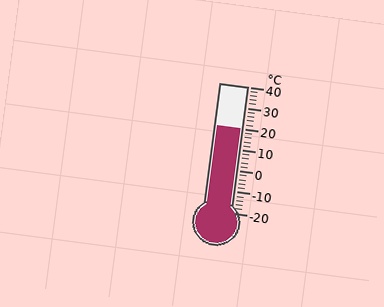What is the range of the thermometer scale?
The thermometer scale ranges from -20°C to 40°C.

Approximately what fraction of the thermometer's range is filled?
The thermometer is filled to approximately 65% of its range.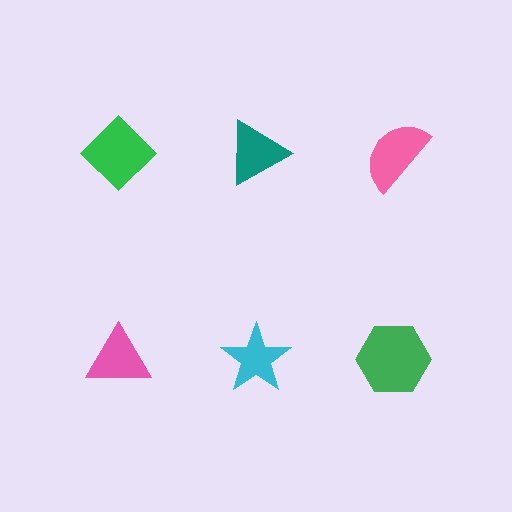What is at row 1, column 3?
A pink semicircle.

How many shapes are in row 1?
3 shapes.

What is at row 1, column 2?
A teal triangle.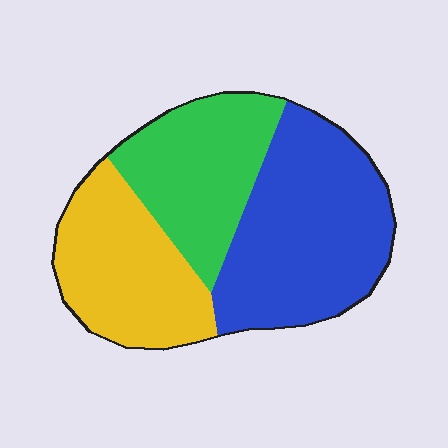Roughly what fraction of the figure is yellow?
Yellow covers roughly 30% of the figure.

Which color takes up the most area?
Blue, at roughly 40%.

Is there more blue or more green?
Blue.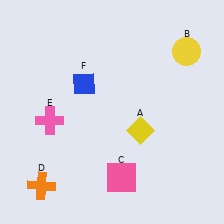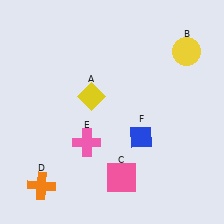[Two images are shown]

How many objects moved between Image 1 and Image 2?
3 objects moved between the two images.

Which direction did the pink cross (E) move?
The pink cross (E) moved right.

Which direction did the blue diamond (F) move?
The blue diamond (F) moved right.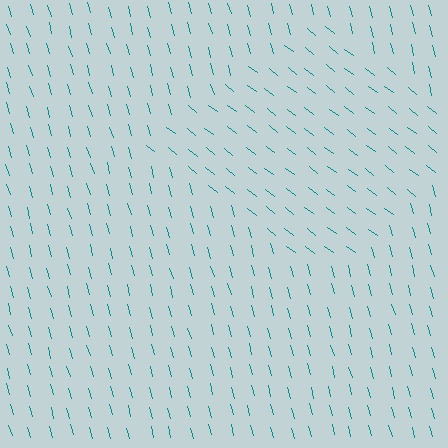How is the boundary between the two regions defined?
The boundary is defined purely by a change in line orientation (approximately 37 degrees difference). All lines are the same color and thickness.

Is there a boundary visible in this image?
Yes, there is a texture boundary formed by a change in line orientation.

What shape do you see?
I see a diamond.